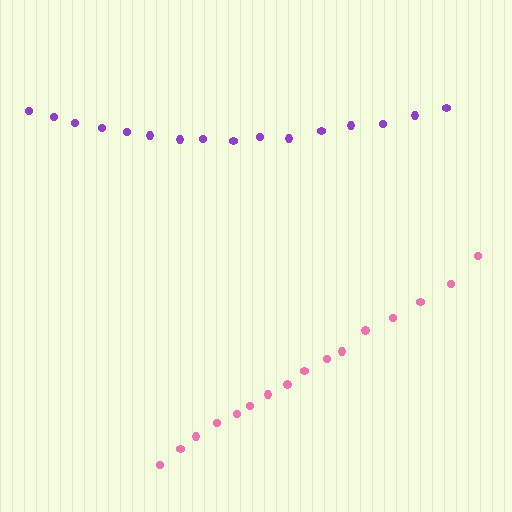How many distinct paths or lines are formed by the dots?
There are 2 distinct paths.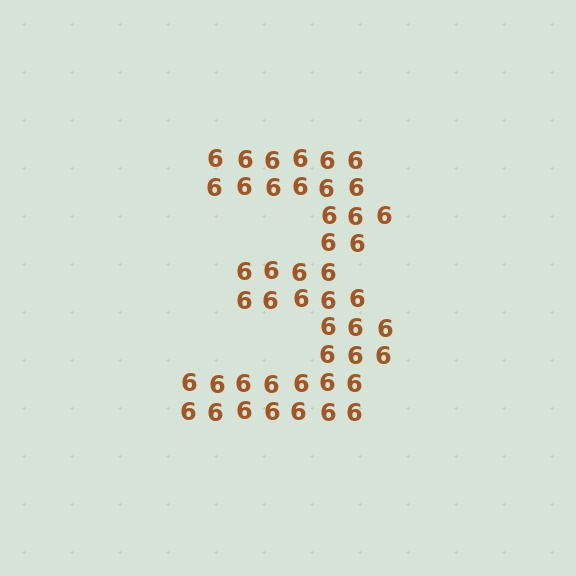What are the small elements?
The small elements are digit 6's.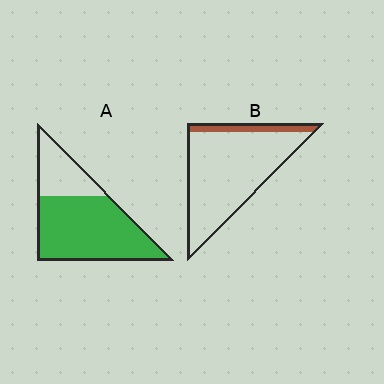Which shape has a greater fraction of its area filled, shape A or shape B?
Shape A.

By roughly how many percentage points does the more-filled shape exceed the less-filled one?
By roughly 60 percentage points (A over B).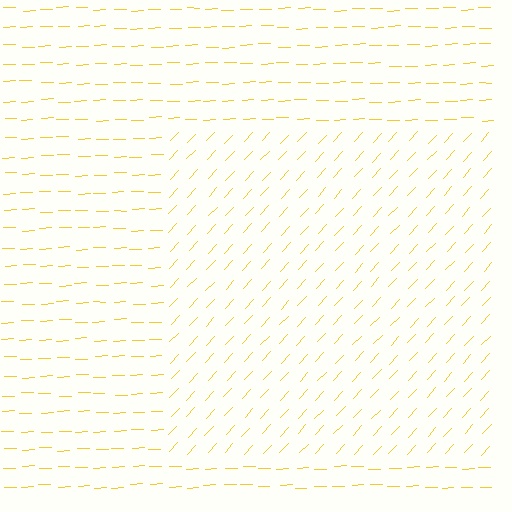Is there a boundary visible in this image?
Yes, there is a texture boundary formed by a change in line orientation.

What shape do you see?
I see a rectangle.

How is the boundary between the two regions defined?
The boundary is defined purely by a change in line orientation (approximately 45 degrees difference). All lines are the same color and thickness.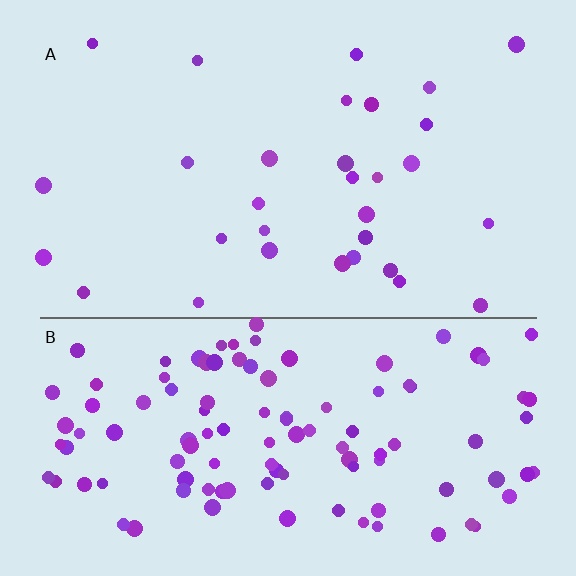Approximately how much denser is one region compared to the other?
Approximately 3.7× — region B over region A.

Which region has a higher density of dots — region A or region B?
B (the bottom).